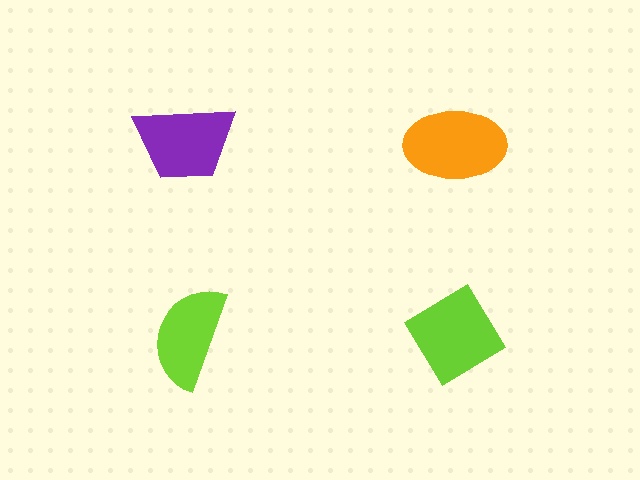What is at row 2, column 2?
A lime diamond.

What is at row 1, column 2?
An orange ellipse.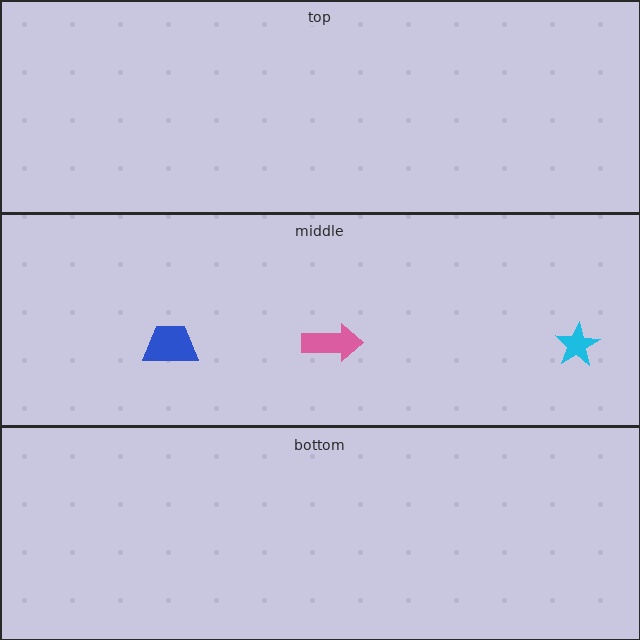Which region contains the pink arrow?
The middle region.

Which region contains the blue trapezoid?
The middle region.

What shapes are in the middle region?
The blue trapezoid, the cyan star, the pink arrow.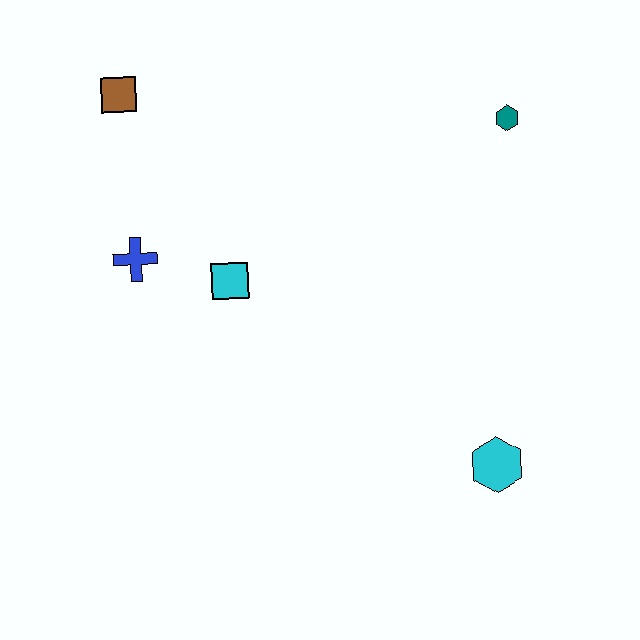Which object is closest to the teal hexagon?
The cyan square is closest to the teal hexagon.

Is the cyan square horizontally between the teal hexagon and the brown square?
Yes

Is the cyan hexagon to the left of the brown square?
No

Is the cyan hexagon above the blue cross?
No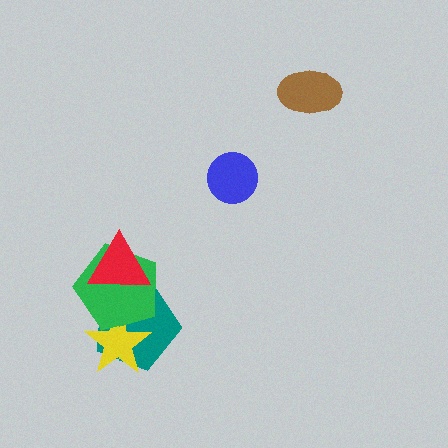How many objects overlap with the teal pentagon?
3 objects overlap with the teal pentagon.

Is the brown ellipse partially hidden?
No, no other shape covers it.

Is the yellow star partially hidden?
Yes, it is partially covered by another shape.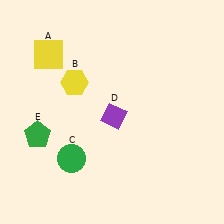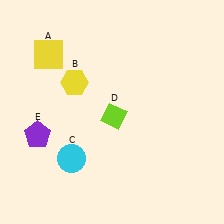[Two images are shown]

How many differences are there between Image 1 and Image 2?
There are 3 differences between the two images.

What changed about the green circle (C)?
In Image 1, C is green. In Image 2, it changed to cyan.